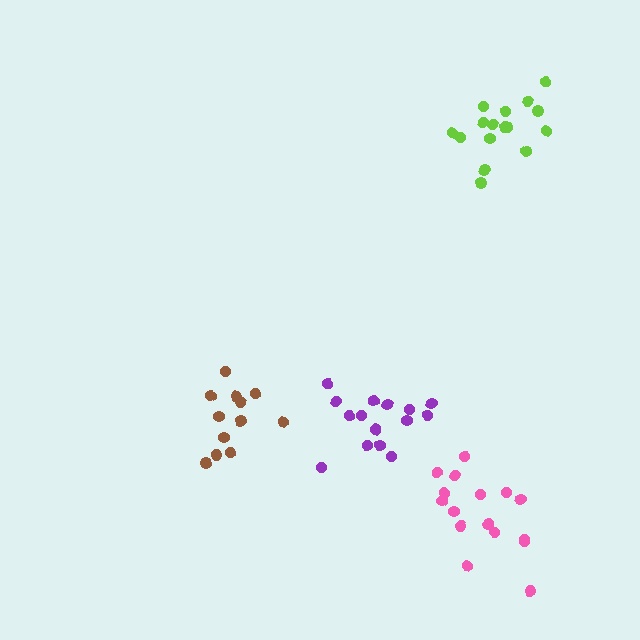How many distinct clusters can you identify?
There are 4 distinct clusters.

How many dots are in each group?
Group 1: 16 dots, Group 2: 12 dots, Group 3: 16 dots, Group 4: 16 dots (60 total).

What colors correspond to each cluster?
The clusters are colored: pink, brown, purple, lime.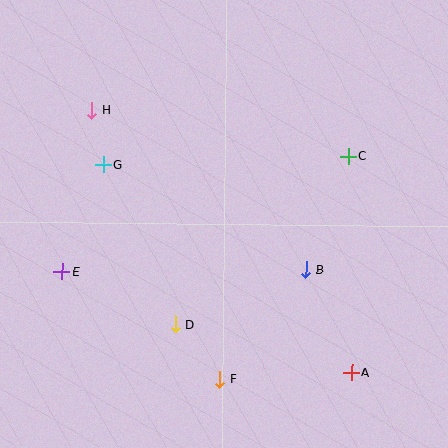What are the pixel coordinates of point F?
Point F is at (220, 379).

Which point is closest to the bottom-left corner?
Point E is closest to the bottom-left corner.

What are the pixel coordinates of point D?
Point D is at (175, 324).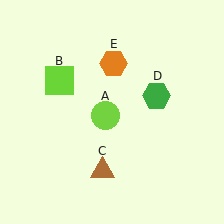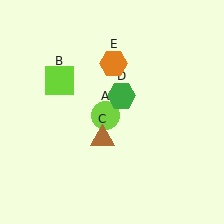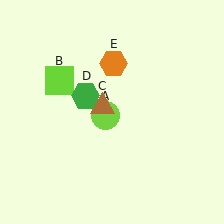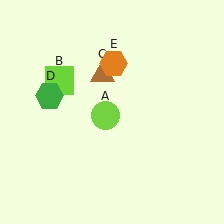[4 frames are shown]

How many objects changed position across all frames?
2 objects changed position: brown triangle (object C), green hexagon (object D).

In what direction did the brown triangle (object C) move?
The brown triangle (object C) moved up.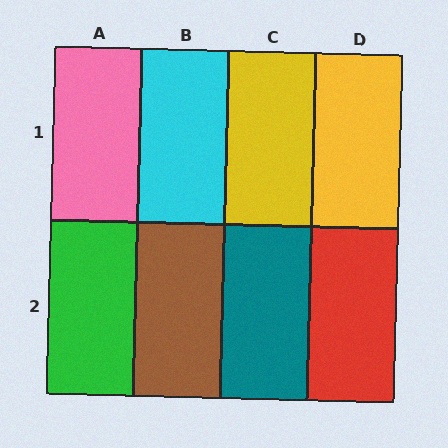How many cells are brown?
1 cell is brown.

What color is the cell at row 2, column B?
Brown.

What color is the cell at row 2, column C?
Teal.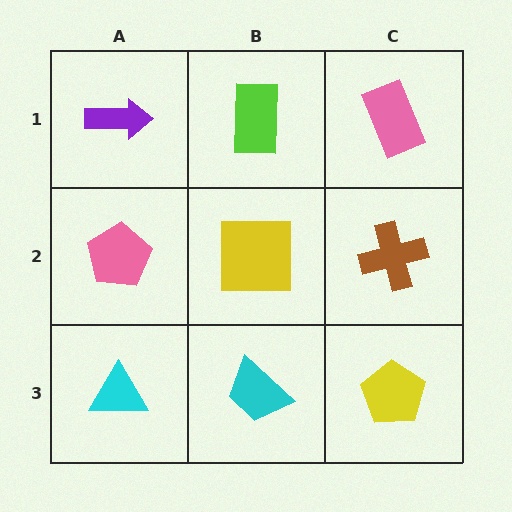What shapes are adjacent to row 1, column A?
A pink pentagon (row 2, column A), a lime rectangle (row 1, column B).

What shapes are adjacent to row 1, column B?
A yellow square (row 2, column B), a purple arrow (row 1, column A), a pink rectangle (row 1, column C).